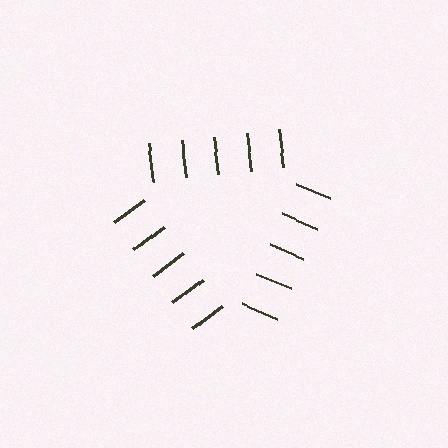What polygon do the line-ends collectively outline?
An illusory triangle — the line segments terminate on its edges but no continuous stroke is drawn.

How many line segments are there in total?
15 — 5 along each of the 3 edges.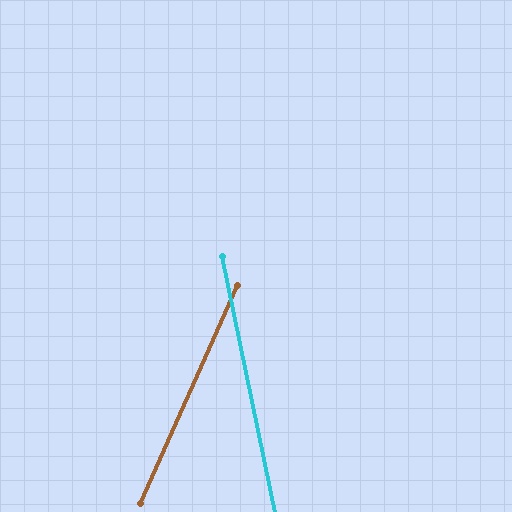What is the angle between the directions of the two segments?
Approximately 36 degrees.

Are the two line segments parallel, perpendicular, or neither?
Neither parallel nor perpendicular — they differ by about 36°.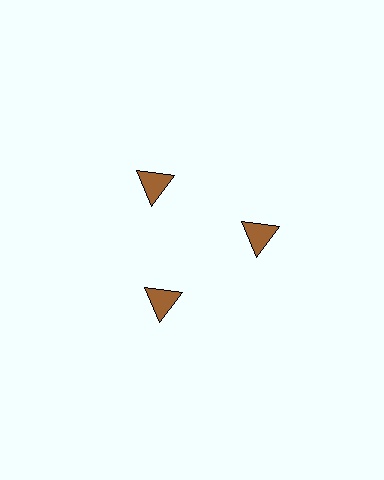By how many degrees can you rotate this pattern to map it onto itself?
The pattern maps onto itself every 120 degrees of rotation.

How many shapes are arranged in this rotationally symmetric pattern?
There are 3 shapes, arranged in 3 groups of 1.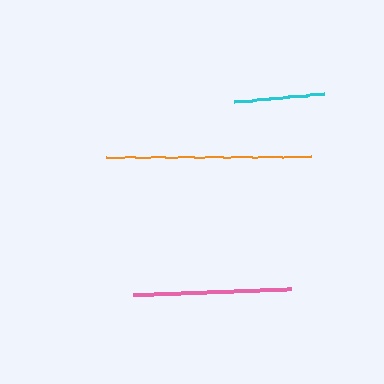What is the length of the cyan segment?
The cyan segment is approximately 91 pixels long.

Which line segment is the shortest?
The cyan line is the shortest at approximately 91 pixels.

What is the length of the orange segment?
The orange segment is approximately 205 pixels long.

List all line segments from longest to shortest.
From longest to shortest: orange, pink, cyan.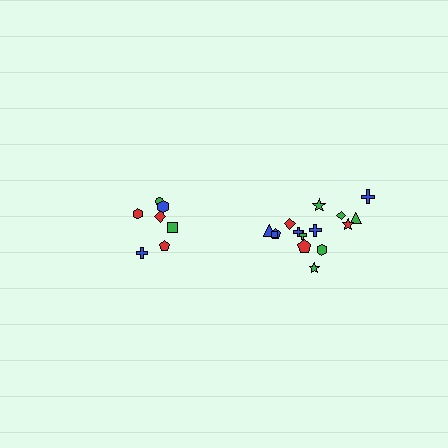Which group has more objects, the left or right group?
The right group.